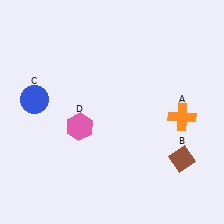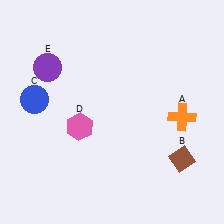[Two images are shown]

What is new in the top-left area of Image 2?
A purple circle (E) was added in the top-left area of Image 2.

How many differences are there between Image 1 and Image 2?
There is 1 difference between the two images.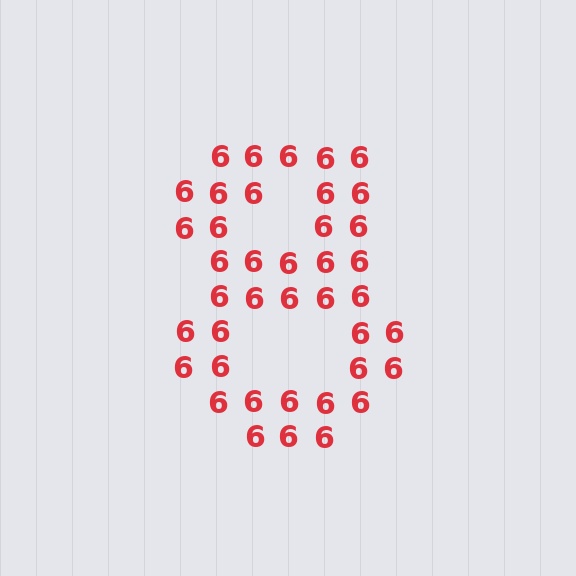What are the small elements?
The small elements are digit 6's.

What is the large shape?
The large shape is the digit 8.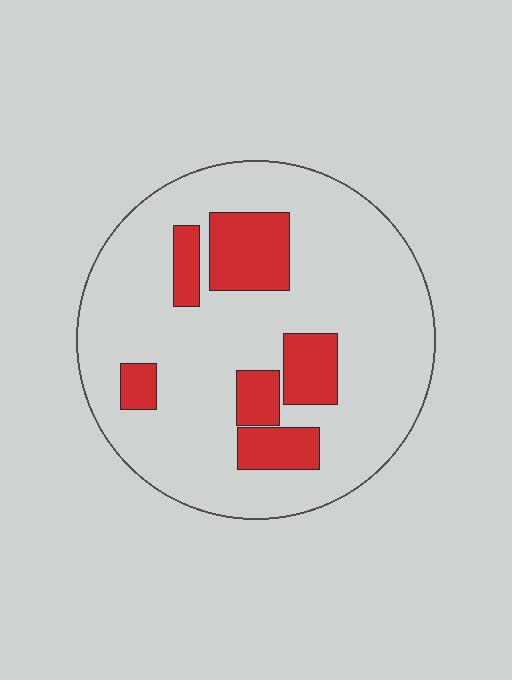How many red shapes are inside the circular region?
6.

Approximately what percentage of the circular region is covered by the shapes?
Approximately 20%.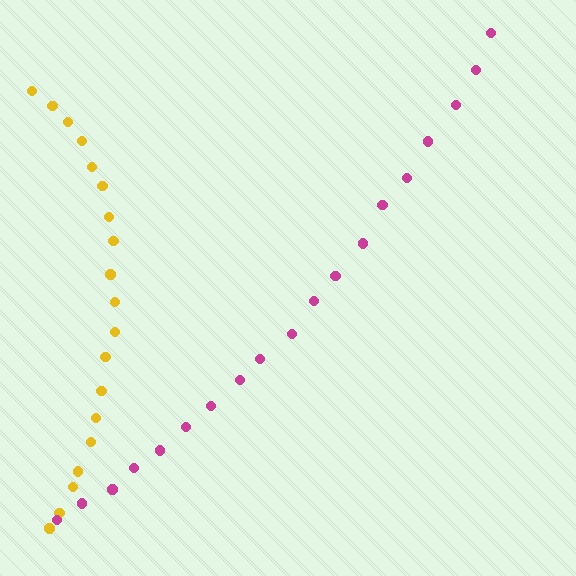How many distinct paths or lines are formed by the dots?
There are 2 distinct paths.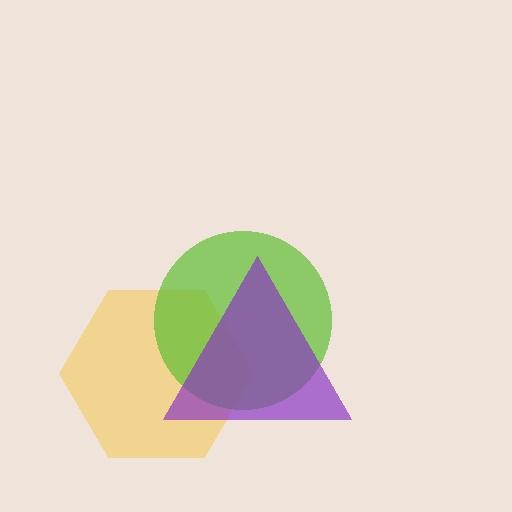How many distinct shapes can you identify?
There are 3 distinct shapes: a yellow hexagon, a lime circle, a purple triangle.